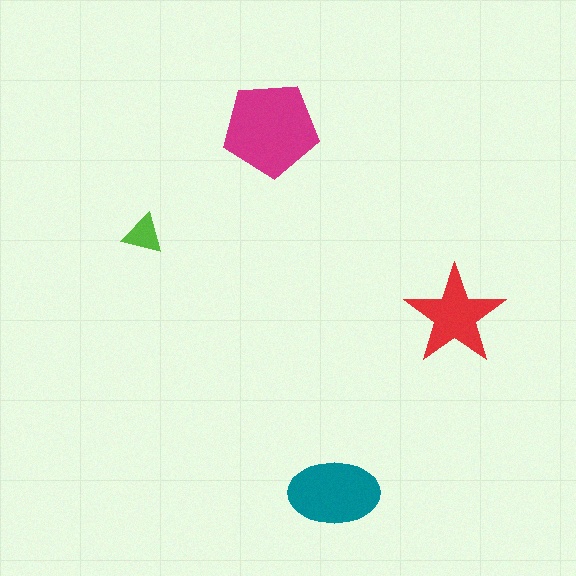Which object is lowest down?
The teal ellipse is bottommost.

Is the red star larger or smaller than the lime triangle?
Larger.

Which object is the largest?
The magenta pentagon.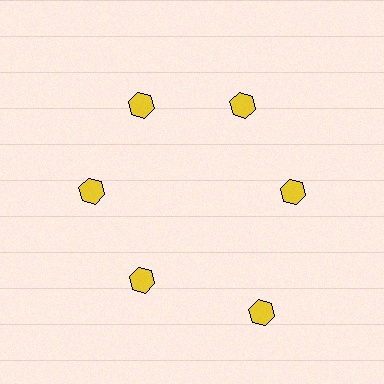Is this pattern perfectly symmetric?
No. The 6 yellow hexagons are arranged in a ring, but one element near the 5 o'clock position is pushed outward from the center, breaking the 6-fold rotational symmetry.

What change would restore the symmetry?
The symmetry would be restored by moving it inward, back onto the ring so that all 6 hexagons sit at equal angles and equal distance from the center.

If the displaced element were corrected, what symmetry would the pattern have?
It would have 6-fold rotational symmetry — the pattern would map onto itself every 60 degrees.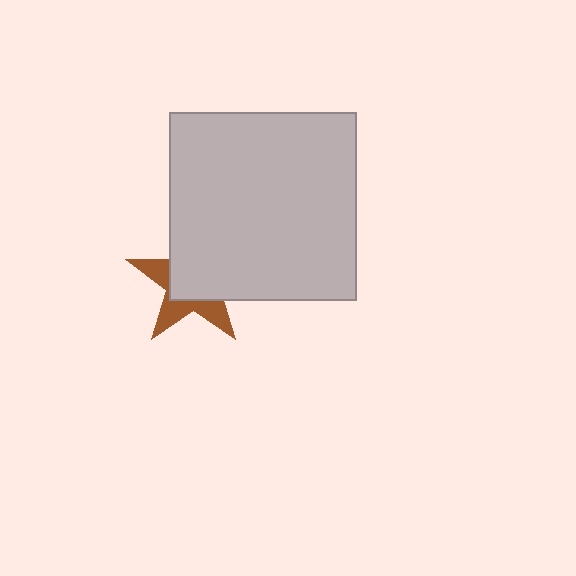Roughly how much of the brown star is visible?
A small part of it is visible (roughly 39%).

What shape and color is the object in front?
The object in front is a light gray square.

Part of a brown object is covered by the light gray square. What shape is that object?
It is a star.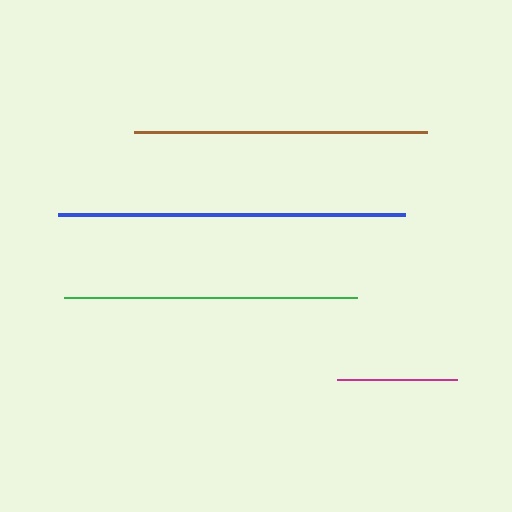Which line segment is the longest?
The blue line is the longest at approximately 347 pixels.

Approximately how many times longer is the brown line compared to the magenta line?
The brown line is approximately 2.4 times the length of the magenta line.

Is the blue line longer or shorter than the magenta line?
The blue line is longer than the magenta line.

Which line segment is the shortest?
The magenta line is the shortest at approximately 120 pixels.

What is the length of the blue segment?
The blue segment is approximately 347 pixels long.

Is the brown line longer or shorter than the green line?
The green line is longer than the brown line.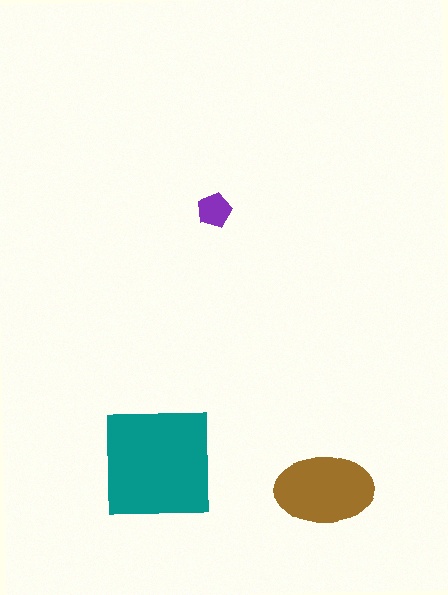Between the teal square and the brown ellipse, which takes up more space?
The teal square.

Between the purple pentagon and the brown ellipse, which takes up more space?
The brown ellipse.